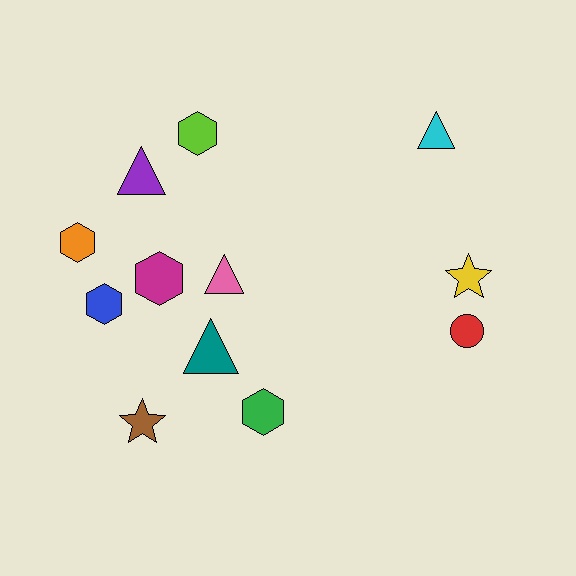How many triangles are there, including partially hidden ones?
There are 4 triangles.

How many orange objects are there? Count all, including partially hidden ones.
There is 1 orange object.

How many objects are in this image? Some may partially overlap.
There are 12 objects.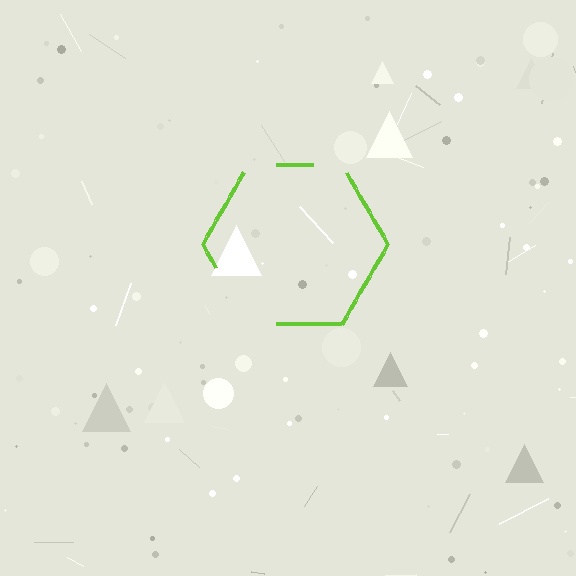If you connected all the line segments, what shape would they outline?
They would outline a hexagon.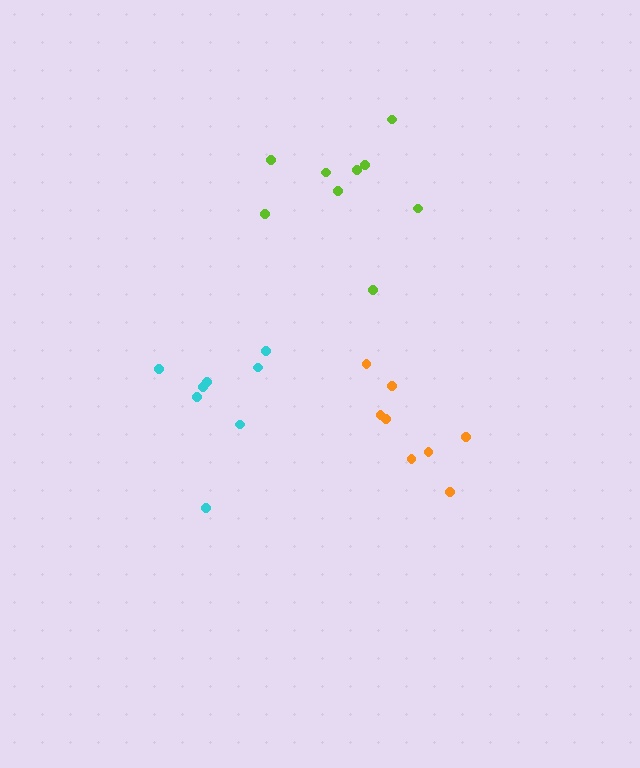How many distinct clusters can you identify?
There are 3 distinct clusters.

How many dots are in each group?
Group 1: 8 dots, Group 2: 8 dots, Group 3: 9 dots (25 total).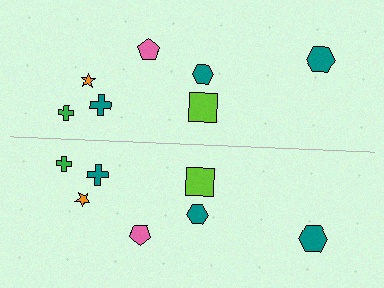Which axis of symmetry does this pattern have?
The pattern has a horizontal axis of symmetry running through the center of the image.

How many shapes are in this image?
There are 14 shapes in this image.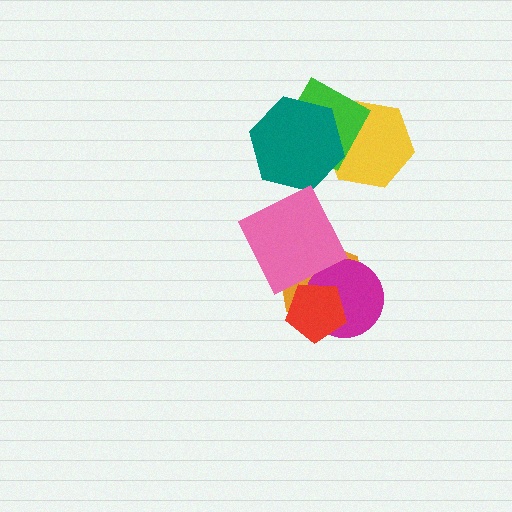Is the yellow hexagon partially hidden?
Yes, it is partially covered by another shape.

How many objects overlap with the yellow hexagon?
2 objects overlap with the yellow hexagon.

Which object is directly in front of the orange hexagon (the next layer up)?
The magenta circle is directly in front of the orange hexagon.